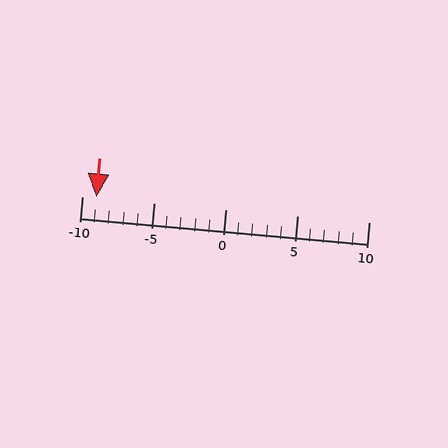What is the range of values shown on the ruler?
The ruler shows values from -10 to 10.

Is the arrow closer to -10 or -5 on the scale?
The arrow is closer to -10.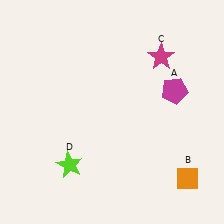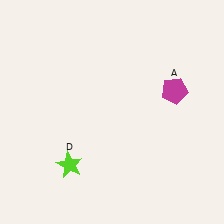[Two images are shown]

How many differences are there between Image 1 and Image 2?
There are 2 differences between the two images.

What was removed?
The magenta star (C), the orange diamond (B) were removed in Image 2.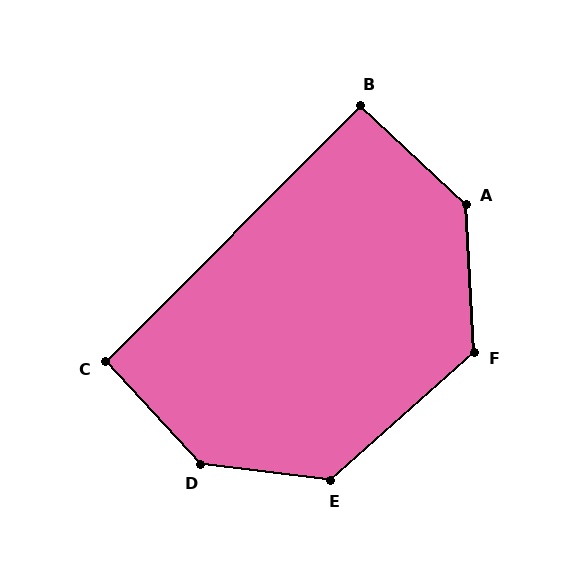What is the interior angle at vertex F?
Approximately 129 degrees (obtuse).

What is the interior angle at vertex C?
Approximately 92 degrees (approximately right).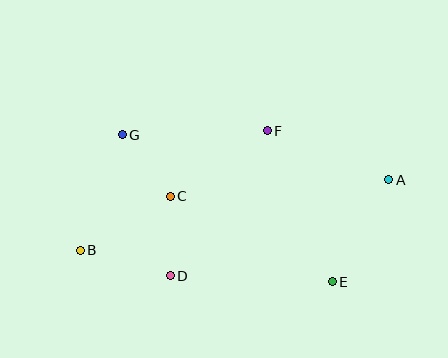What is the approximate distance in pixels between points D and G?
The distance between D and G is approximately 149 pixels.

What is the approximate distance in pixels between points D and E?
The distance between D and E is approximately 162 pixels.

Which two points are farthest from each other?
Points A and B are farthest from each other.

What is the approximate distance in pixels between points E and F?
The distance between E and F is approximately 165 pixels.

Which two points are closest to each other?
Points C and G are closest to each other.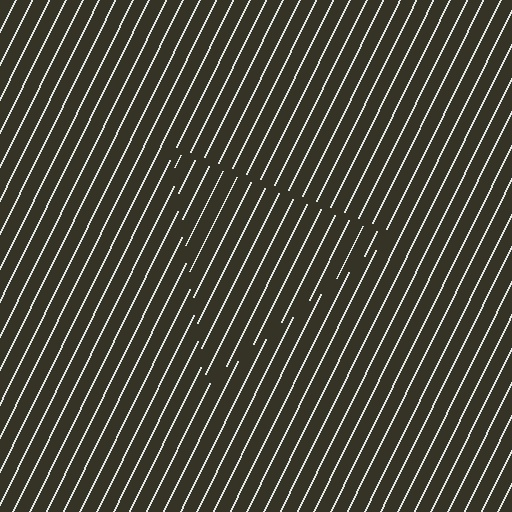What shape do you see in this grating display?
An illusory triangle. The interior of the shape contains the same grating, shifted by half a period — the contour is defined by the phase discontinuity where line-ends from the inner and outer gratings abut.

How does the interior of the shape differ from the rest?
The interior of the shape contains the same grating, shifted by half a period — the contour is defined by the phase discontinuity where line-ends from the inner and outer gratings abut.